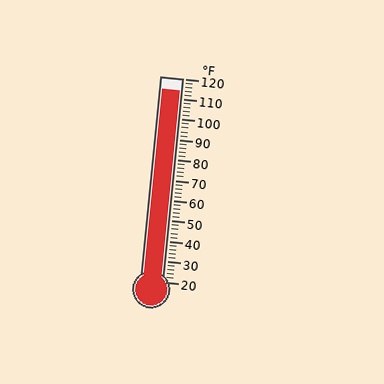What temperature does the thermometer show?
The thermometer shows approximately 114°F.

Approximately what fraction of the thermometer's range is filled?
The thermometer is filled to approximately 95% of its range.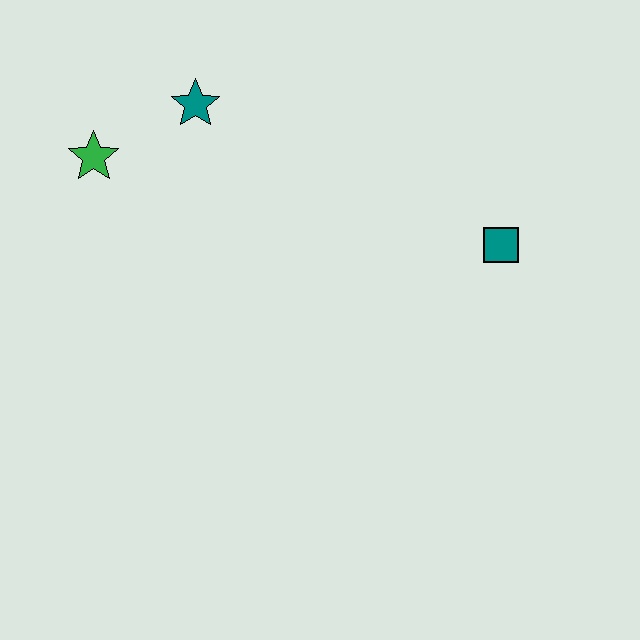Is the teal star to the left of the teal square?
Yes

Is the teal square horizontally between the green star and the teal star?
No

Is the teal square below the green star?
Yes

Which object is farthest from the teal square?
The green star is farthest from the teal square.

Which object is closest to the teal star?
The green star is closest to the teal star.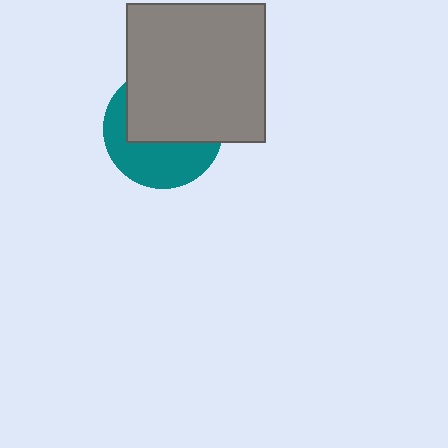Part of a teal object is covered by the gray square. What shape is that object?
It is a circle.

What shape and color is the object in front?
The object in front is a gray square.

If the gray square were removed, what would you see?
You would see the complete teal circle.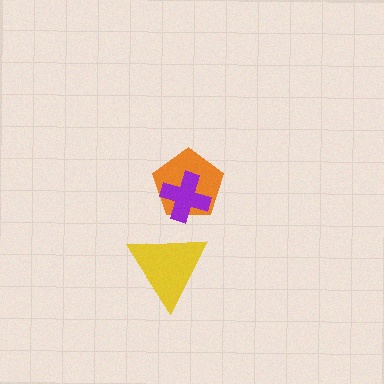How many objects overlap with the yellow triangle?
0 objects overlap with the yellow triangle.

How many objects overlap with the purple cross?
1 object overlaps with the purple cross.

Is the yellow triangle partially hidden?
No, no other shape covers it.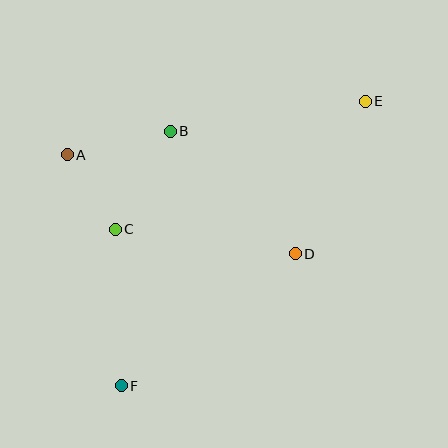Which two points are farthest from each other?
Points E and F are farthest from each other.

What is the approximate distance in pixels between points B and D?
The distance between B and D is approximately 175 pixels.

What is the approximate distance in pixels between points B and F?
The distance between B and F is approximately 259 pixels.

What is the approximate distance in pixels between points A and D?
The distance between A and D is approximately 248 pixels.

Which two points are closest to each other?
Points A and C are closest to each other.